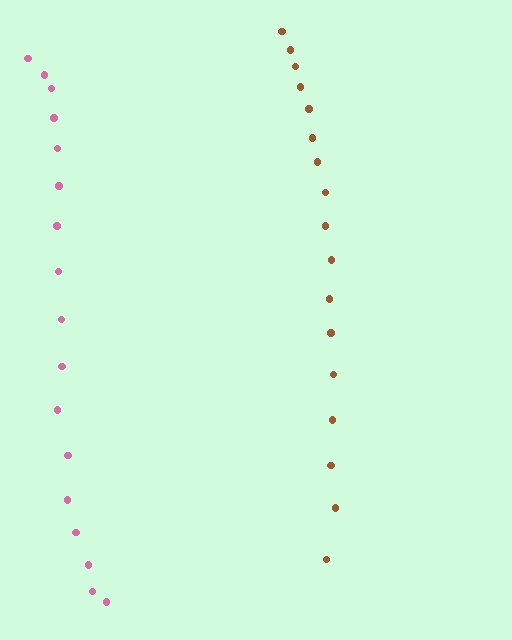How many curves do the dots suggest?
There are 2 distinct paths.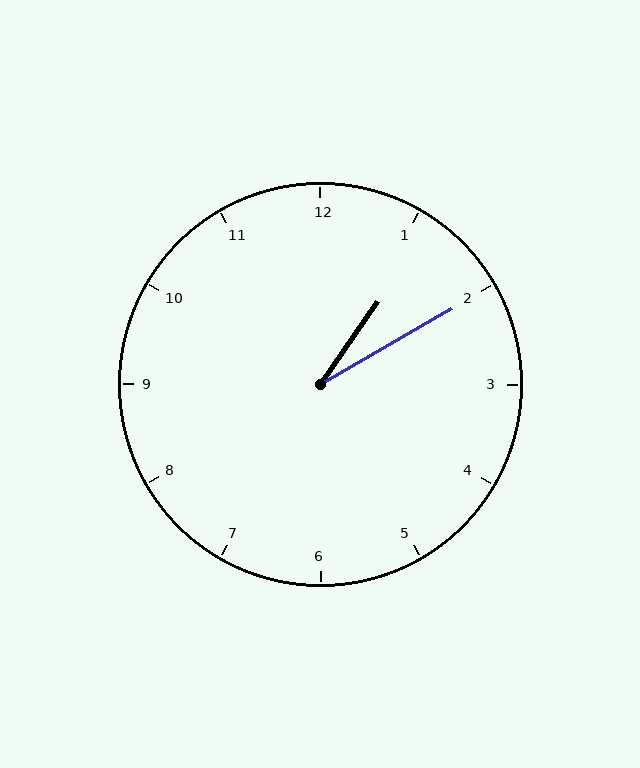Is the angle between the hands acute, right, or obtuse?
It is acute.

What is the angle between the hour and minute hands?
Approximately 25 degrees.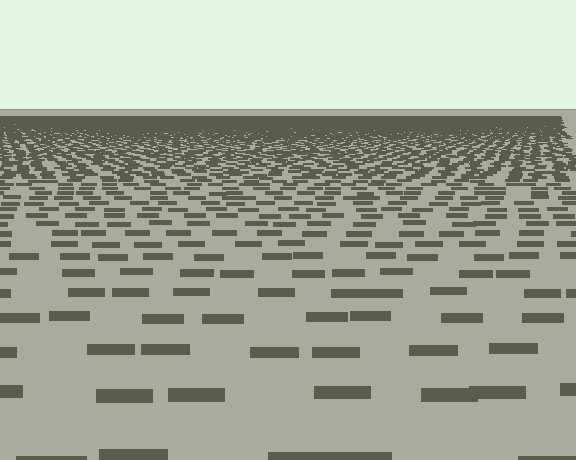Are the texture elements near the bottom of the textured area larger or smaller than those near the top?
Larger. Near the bottom, elements are closer to the viewer and appear at a bigger on-screen size.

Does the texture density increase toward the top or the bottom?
Density increases toward the top.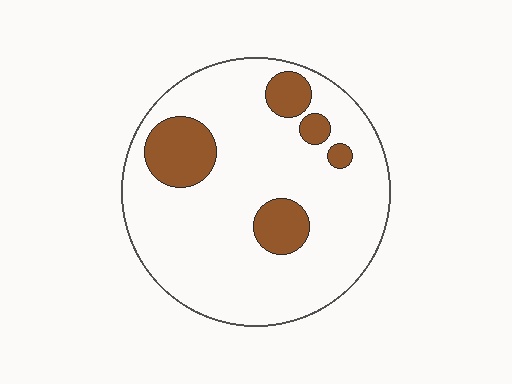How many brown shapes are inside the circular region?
5.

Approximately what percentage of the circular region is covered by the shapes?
Approximately 15%.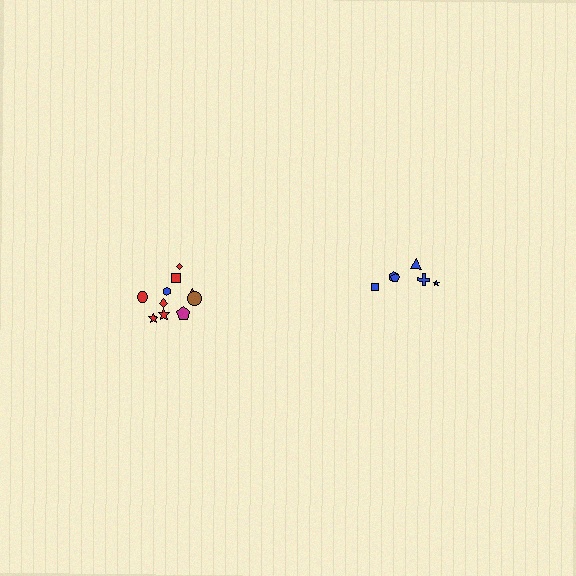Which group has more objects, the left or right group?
The left group.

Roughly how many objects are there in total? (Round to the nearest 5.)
Roughly 15 objects in total.